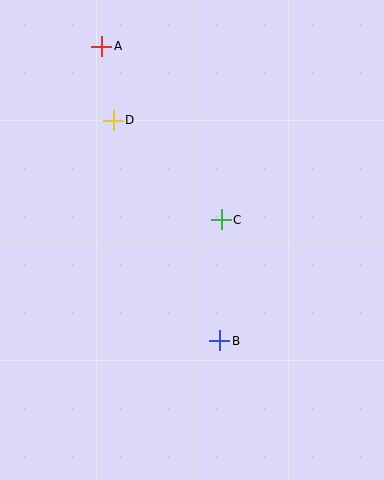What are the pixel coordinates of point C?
Point C is at (221, 220).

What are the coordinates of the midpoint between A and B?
The midpoint between A and B is at (161, 194).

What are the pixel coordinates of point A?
Point A is at (102, 46).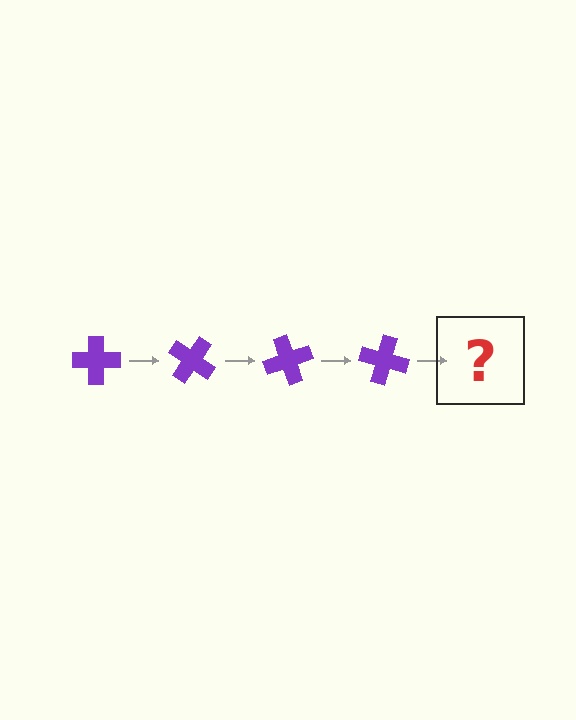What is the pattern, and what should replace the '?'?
The pattern is that the cross rotates 35 degrees each step. The '?' should be a purple cross rotated 140 degrees.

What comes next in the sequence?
The next element should be a purple cross rotated 140 degrees.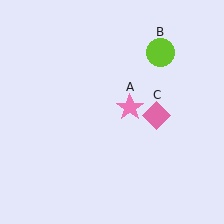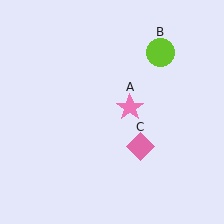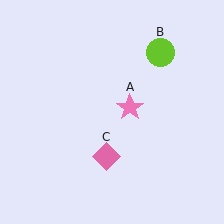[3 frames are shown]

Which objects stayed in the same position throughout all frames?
Pink star (object A) and lime circle (object B) remained stationary.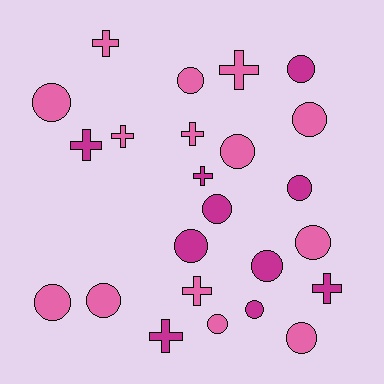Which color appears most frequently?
Pink, with 14 objects.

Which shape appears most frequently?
Circle, with 15 objects.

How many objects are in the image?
There are 24 objects.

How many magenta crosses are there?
There are 4 magenta crosses.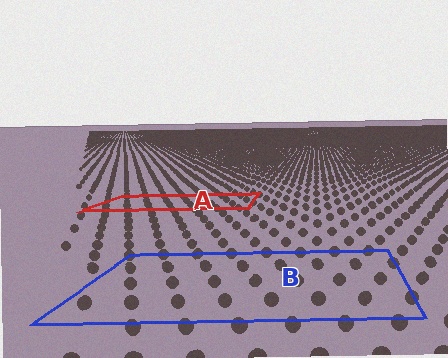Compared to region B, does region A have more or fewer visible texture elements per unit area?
Region A has more texture elements per unit area — they are packed more densely because it is farther away.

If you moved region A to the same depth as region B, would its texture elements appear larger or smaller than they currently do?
They would appear larger. At a closer depth, the same texture elements are projected at a bigger on-screen size.